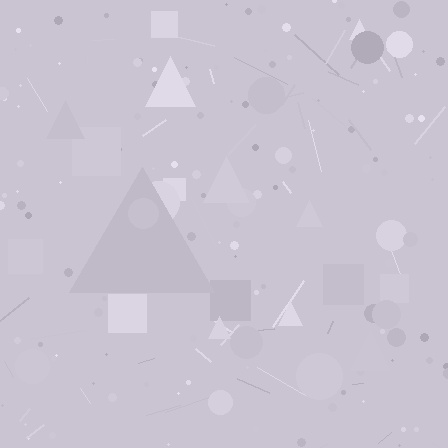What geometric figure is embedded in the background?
A triangle is embedded in the background.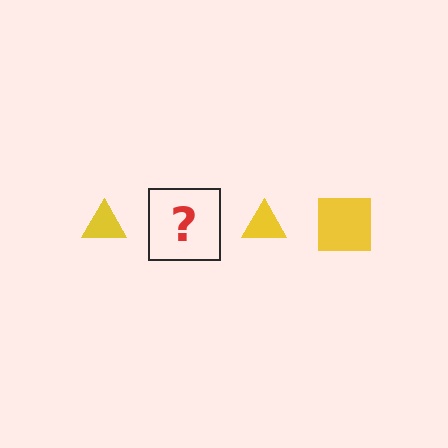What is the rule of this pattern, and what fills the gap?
The rule is that the pattern cycles through triangle, square shapes in yellow. The gap should be filled with a yellow square.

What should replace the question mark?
The question mark should be replaced with a yellow square.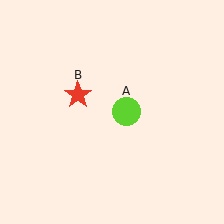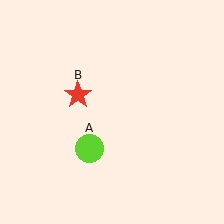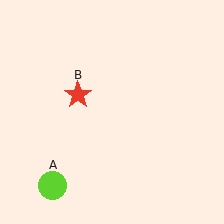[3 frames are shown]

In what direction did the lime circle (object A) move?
The lime circle (object A) moved down and to the left.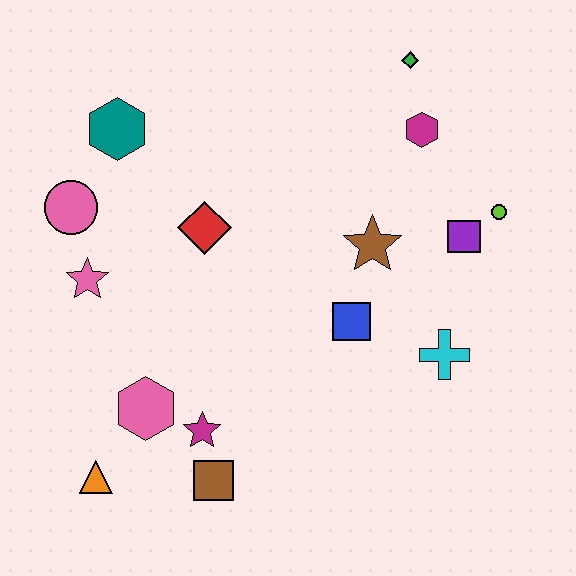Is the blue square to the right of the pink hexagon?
Yes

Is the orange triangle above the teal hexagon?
No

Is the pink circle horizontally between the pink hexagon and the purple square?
No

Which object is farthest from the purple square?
The orange triangle is farthest from the purple square.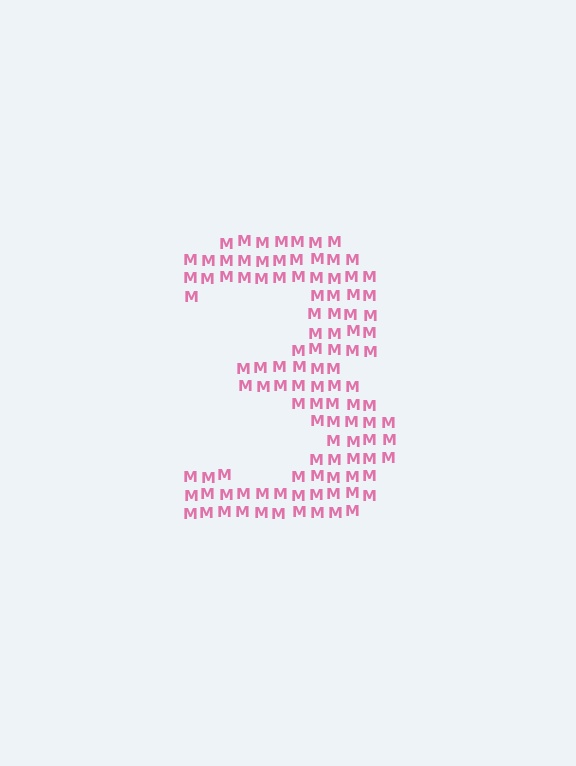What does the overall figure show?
The overall figure shows the digit 3.